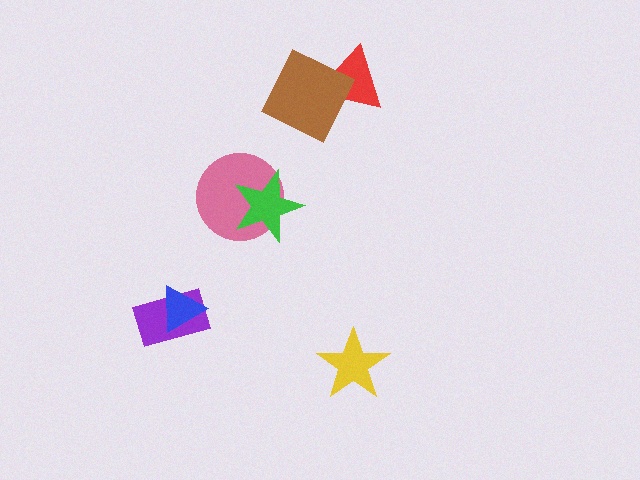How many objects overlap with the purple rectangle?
1 object overlaps with the purple rectangle.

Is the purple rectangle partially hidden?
Yes, it is partially covered by another shape.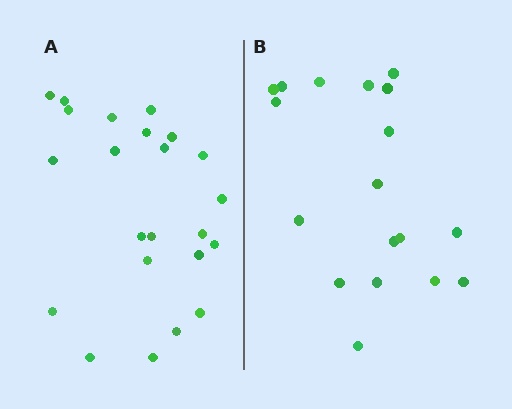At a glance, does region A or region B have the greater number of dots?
Region A (the left region) has more dots.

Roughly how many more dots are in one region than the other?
Region A has about 5 more dots than region B.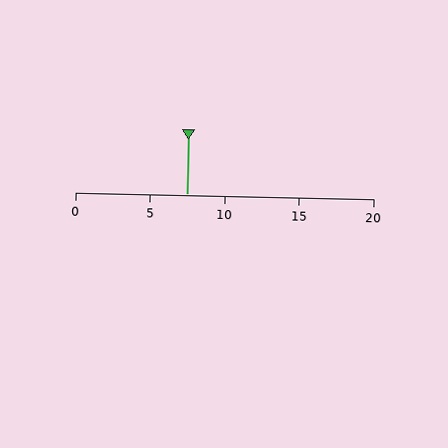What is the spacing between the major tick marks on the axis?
The major ticks are spaced 5 apart.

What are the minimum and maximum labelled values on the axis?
The axis runs from 0 to 20.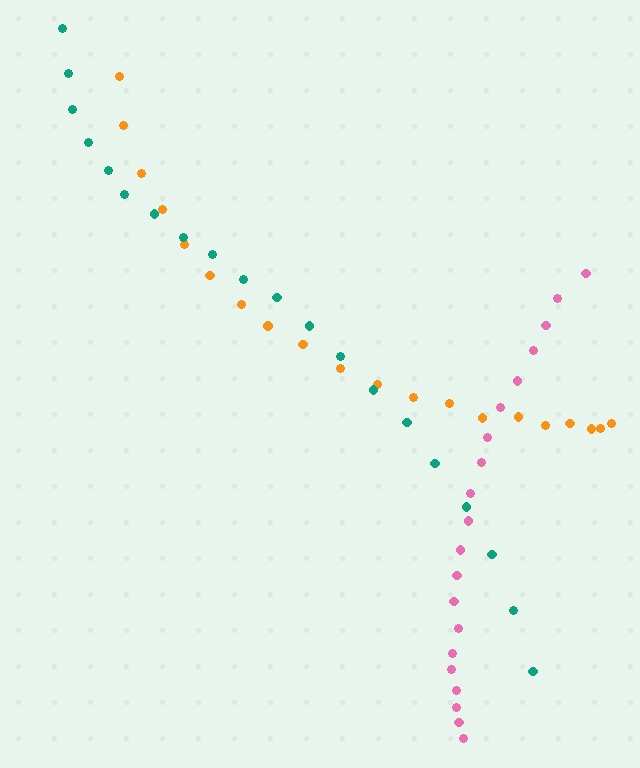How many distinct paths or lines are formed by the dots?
There are 3 distinct paths.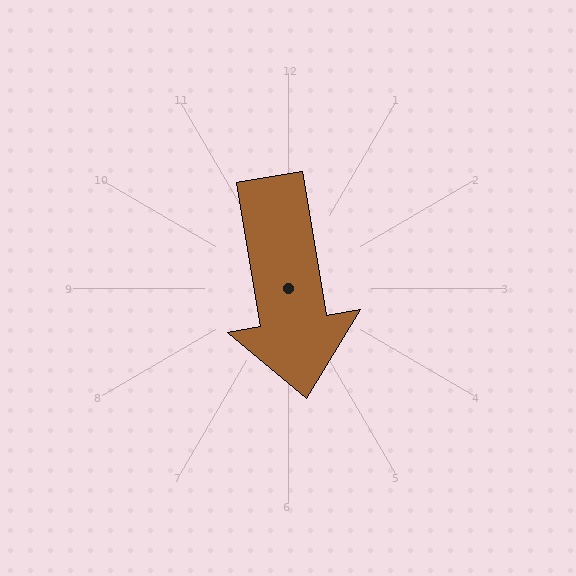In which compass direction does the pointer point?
South.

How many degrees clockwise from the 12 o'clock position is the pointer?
Approximately 170 degrees.